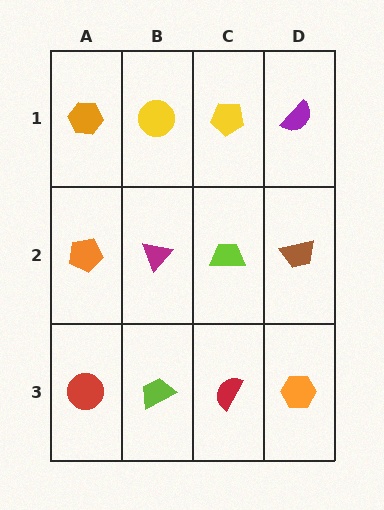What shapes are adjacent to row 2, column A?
An orange hexagon (row 1, column A), a red circle (row 3, column A), a magenta triangle (row 2, column B).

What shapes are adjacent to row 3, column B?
A magenta triangle (row 2, column B), a red circle (row 3, column A), a red semicircle (row 3, column C).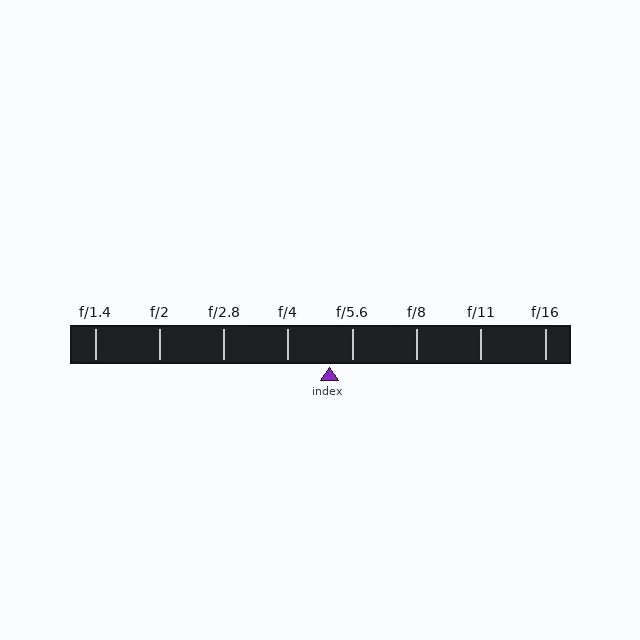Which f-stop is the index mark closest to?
The index mark is closest to f/5.6.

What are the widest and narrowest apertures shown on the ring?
The widest aperture shown is f/1.4 and the narrowest is f/16.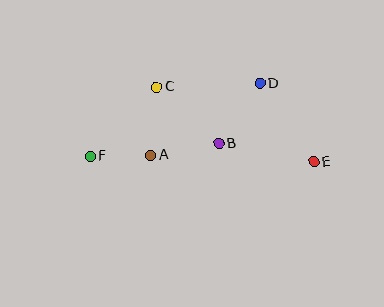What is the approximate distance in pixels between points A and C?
The distance between A and C is approximately 69 pixels.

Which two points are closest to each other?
Points A and F are closest to each other.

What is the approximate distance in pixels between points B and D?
The distance between B and D is approximately 73 pixels.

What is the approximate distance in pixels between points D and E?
The distance between D and E is approximately 95 pixels.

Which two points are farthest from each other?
Points E and F are farthest from each other.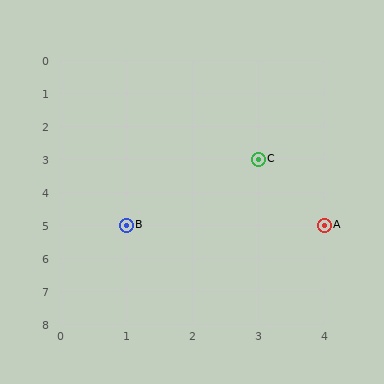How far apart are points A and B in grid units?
Points A and B are 3 columns apart.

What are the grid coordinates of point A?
Point A is at grid coordinates (4, 5).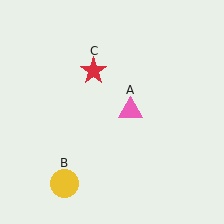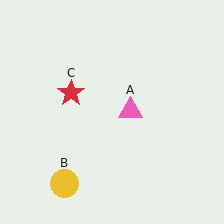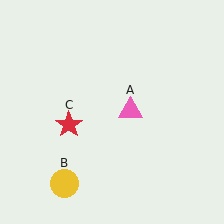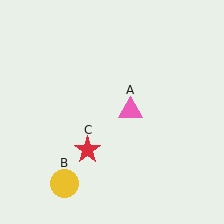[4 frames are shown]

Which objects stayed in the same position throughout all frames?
Pink triangle (object A) and yellow circle (object B) remained stationary.